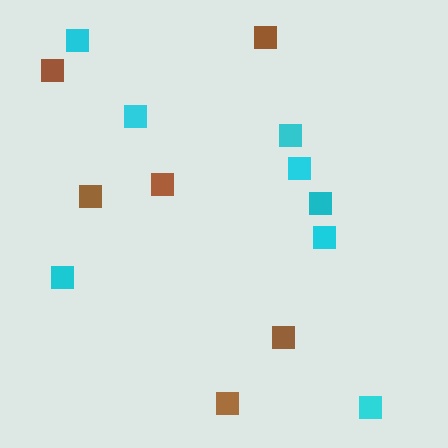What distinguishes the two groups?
There are 2 groups: one group of cyan squares (8) and one group of brown squares (6).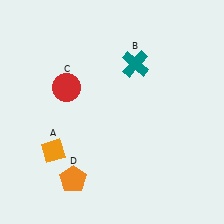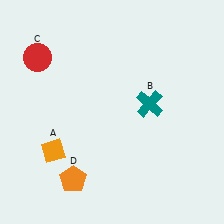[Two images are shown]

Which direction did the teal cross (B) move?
The teal cross (B) moved down.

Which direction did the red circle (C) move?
The red circle (C) moved up.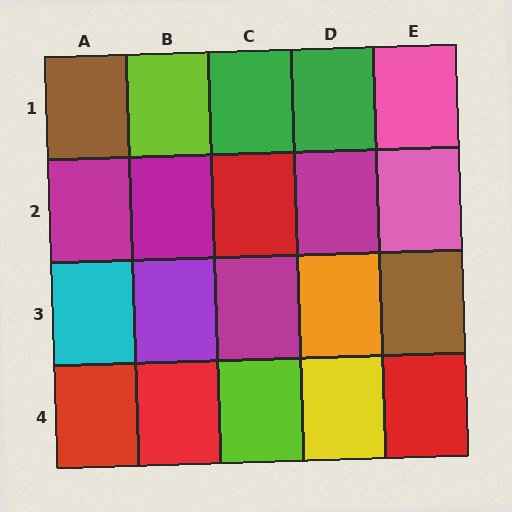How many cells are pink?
2 cells are pink.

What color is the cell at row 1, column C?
Green.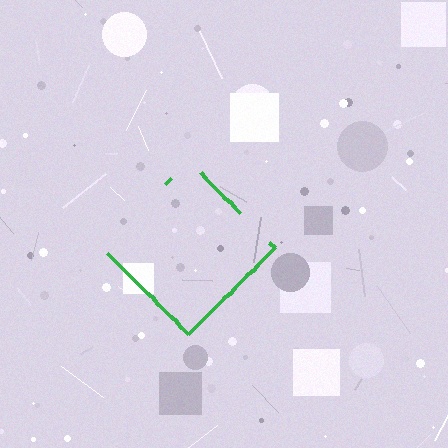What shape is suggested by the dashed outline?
The dashed outline suggests a diamond.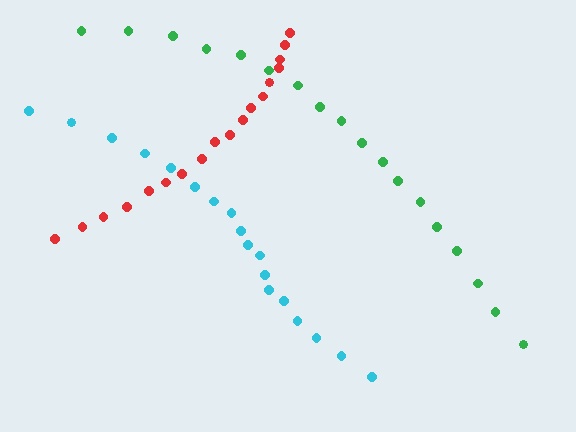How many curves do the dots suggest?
There are 3 distinct paths.